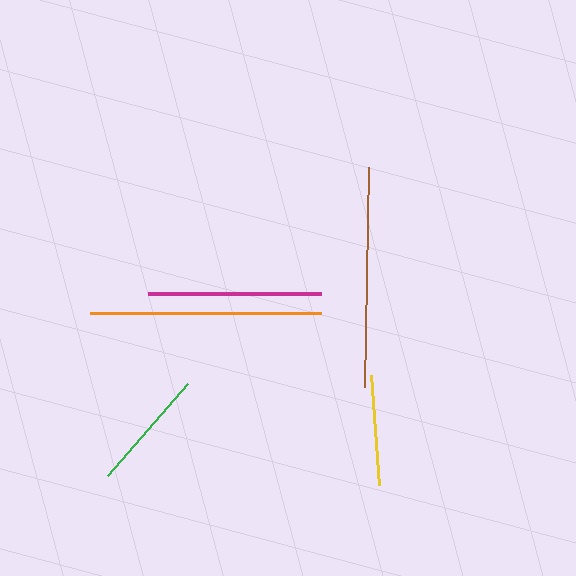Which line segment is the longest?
The orange line is the longest at approximately 231 pixels.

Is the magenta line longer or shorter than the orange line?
The orange line is longer than the magenta line.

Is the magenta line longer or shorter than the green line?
The magenta line is longer than the green line.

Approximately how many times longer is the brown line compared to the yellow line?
The brown line is approximately 2.0 times the length of the yellow line.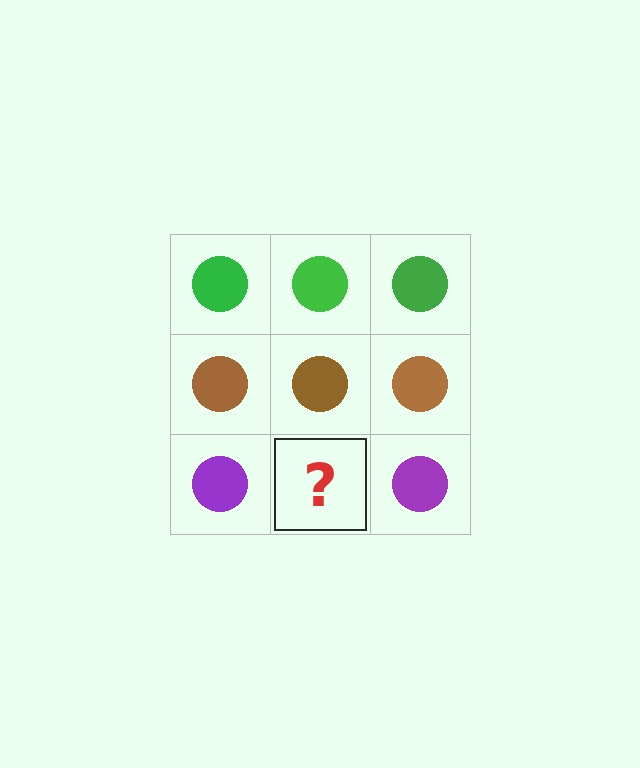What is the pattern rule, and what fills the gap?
The rule is that each row has a consistent color. The gap should be filled with a purple circle.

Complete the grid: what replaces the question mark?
The question mark should be replaced with a purple circle.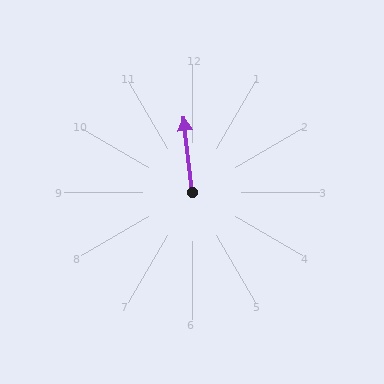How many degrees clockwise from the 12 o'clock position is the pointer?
Approximately 354 degrees.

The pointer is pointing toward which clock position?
Roughly 12 o'clock.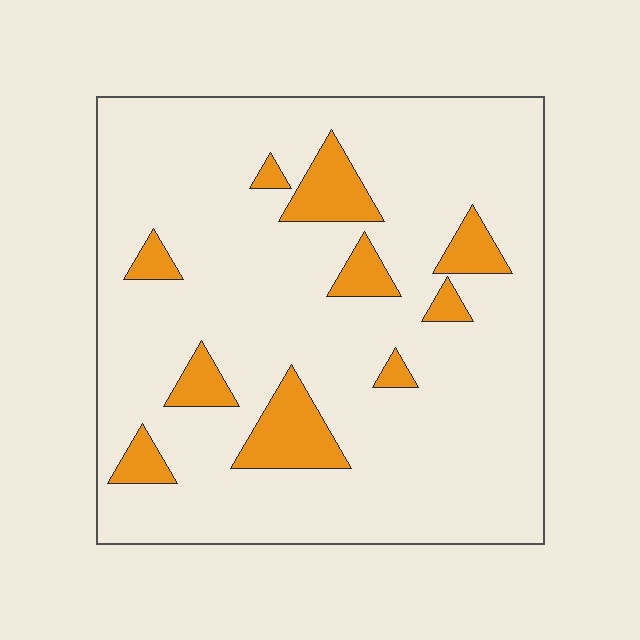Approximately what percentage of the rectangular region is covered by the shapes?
Approximately 15%.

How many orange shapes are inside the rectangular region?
10.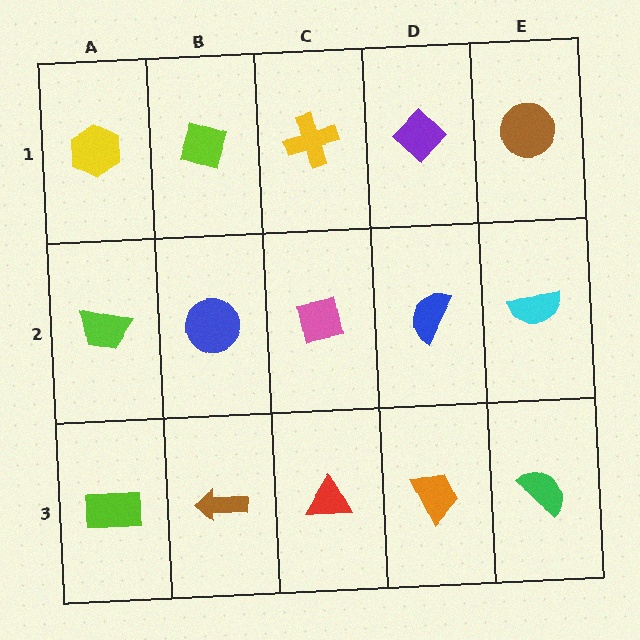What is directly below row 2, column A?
A lime rectangle.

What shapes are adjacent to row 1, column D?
A blue semicircle (row 2, column D), a yellow cross (row 1, column C), a brown circle (row 1, column E).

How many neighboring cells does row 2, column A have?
3.